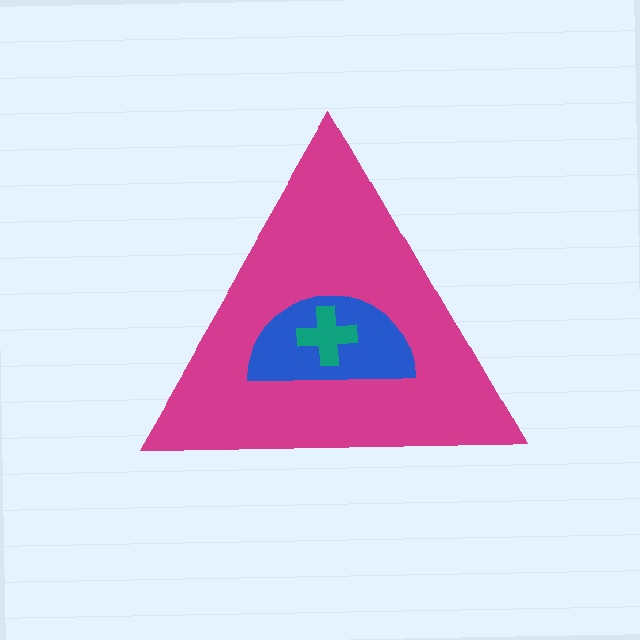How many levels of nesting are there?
3.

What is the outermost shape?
The magenta triangle.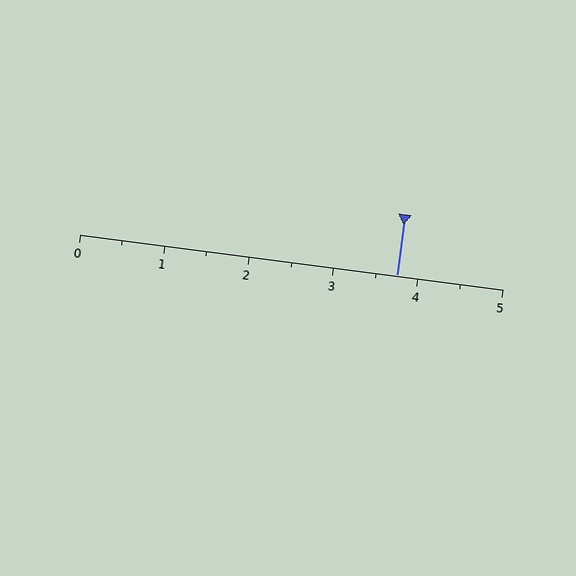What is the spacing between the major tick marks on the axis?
The major ticks are spaced 1 apart.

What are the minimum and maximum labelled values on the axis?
The axis runs from 0 to 5.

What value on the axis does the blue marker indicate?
The marker indicates approximately 3.8.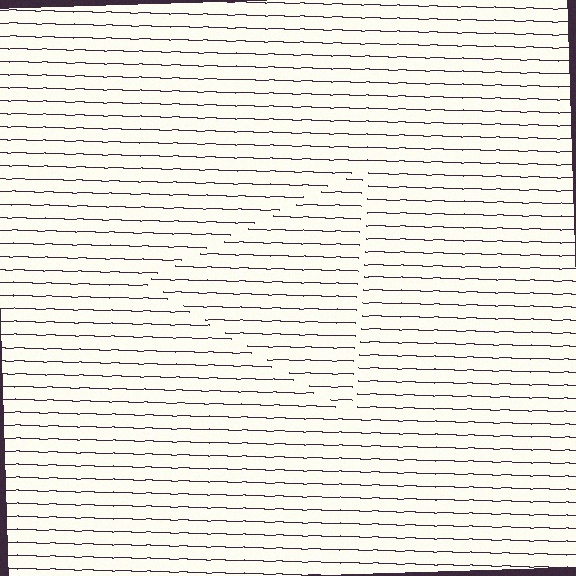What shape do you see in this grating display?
An illusory triangle. The interior of the shape contains the same grating, shifted by half a period — the contour is defined by the phase discontinuity where line-ends from the inner and outer gratings abut.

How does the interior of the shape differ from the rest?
The interior of the shape contains the same grating, shifted by half a period — the contour is defined by the phase discontinuity where line-ends from the inner and outer gratings abut.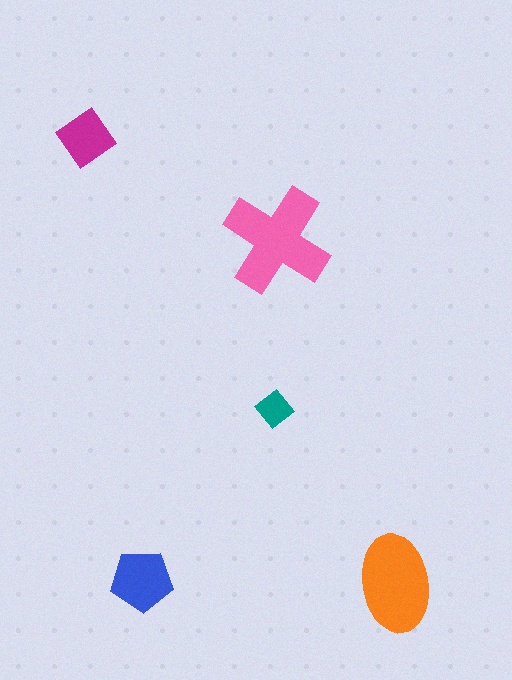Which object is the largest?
The pink cross.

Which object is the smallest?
The teal diamond.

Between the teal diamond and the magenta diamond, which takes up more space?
The magenta diamond.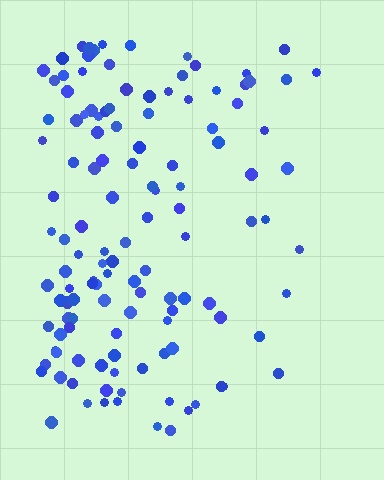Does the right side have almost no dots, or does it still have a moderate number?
Still a moderate number, just noticeably fewer than the left.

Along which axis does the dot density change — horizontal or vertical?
Horizontal.